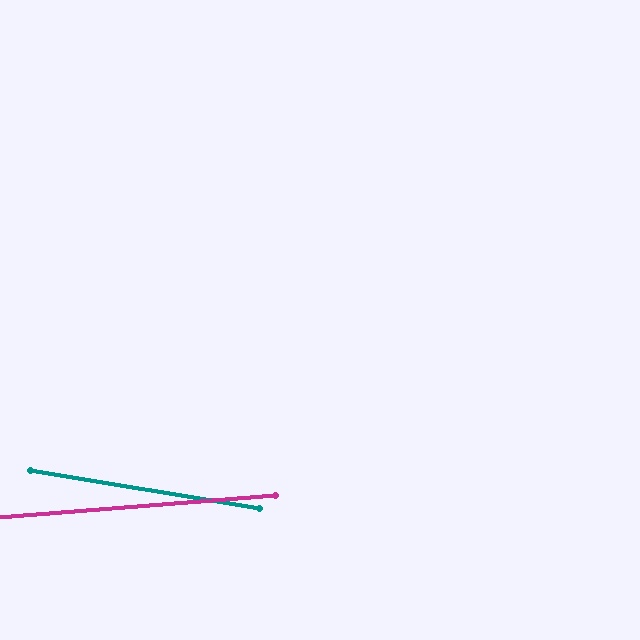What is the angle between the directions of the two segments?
Approximately 14 degrees.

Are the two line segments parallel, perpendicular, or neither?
Neither parallel nor perpendicular — they differ by about 14°.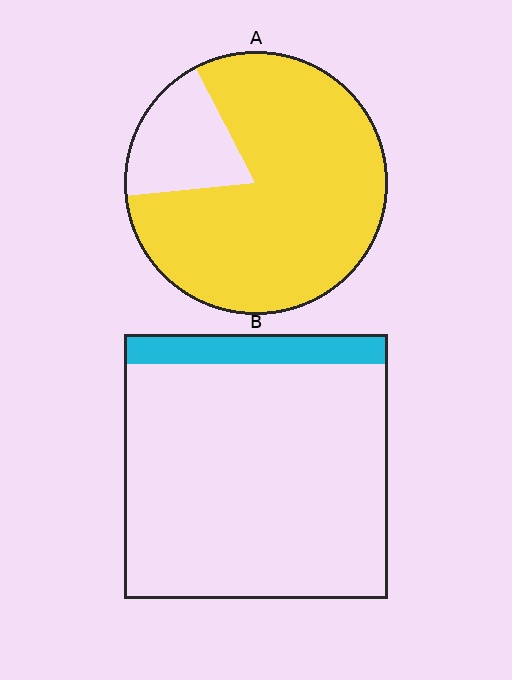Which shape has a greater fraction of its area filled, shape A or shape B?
Shape A.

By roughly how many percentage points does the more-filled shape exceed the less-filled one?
By roughly 70 percentage points (A over B).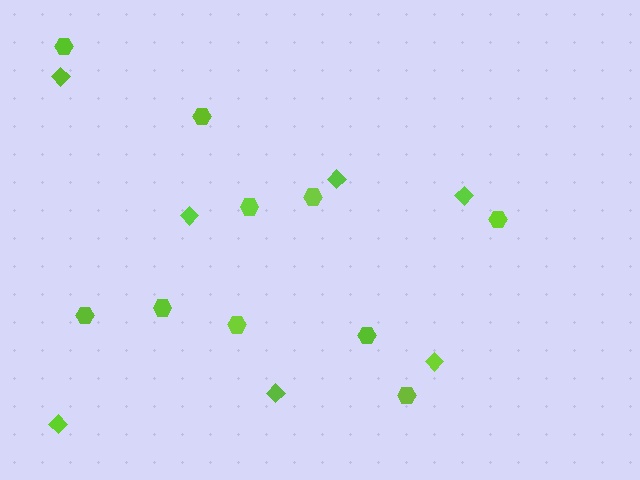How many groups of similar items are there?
There are 2 groups: one group of diamonds (7) and one group of hexagons (10).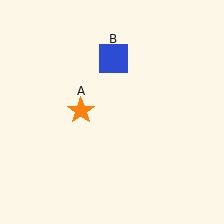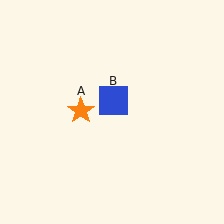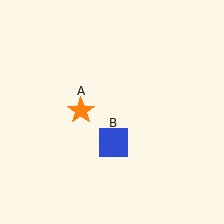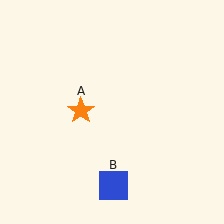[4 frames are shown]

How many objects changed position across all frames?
1 object changed position: blue square (object B).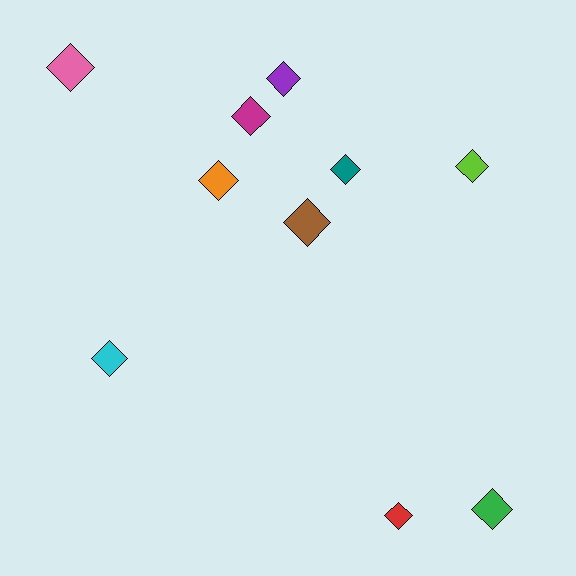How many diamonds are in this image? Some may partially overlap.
There are 10 diamonds.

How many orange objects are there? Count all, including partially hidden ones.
There is 1 orange object.